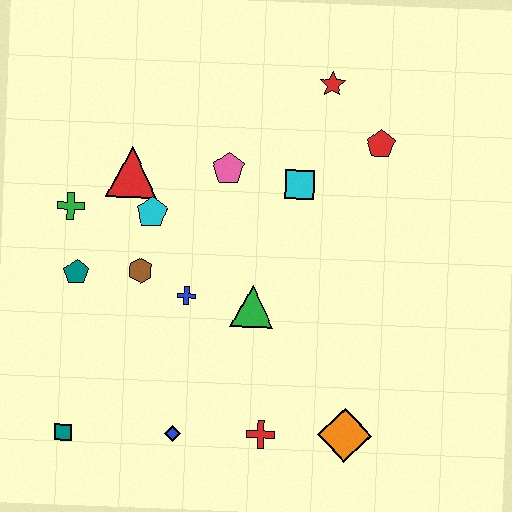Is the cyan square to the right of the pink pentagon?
Yes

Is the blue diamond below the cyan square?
Yes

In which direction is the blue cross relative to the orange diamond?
The blue cross is to the left of the orange diamond.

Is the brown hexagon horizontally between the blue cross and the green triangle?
No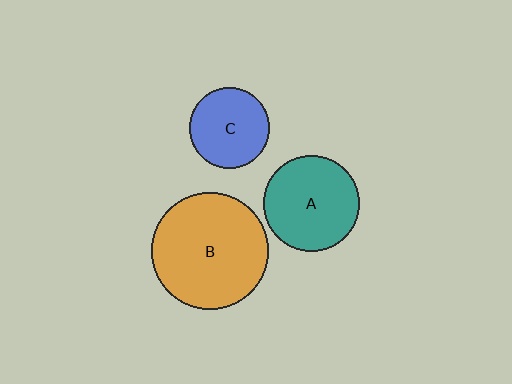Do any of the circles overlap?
No, none of the circles overlap.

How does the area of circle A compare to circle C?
Approximately 1.4 times.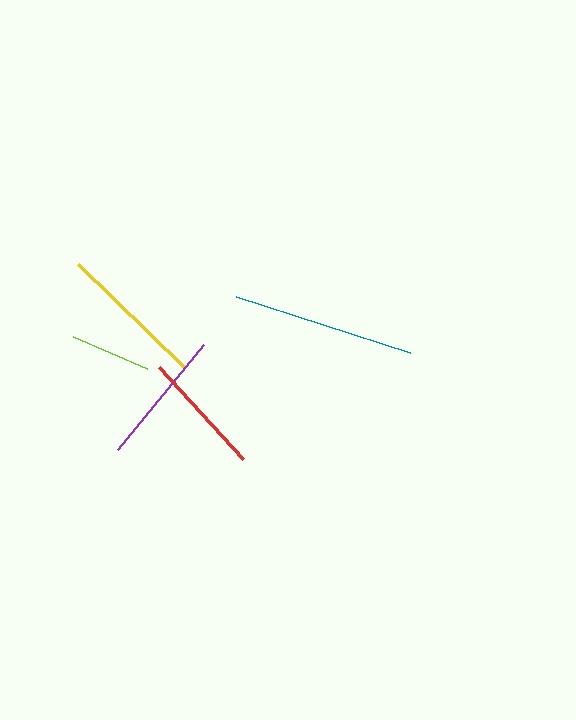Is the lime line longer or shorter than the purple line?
The purple line is longer than the lime line.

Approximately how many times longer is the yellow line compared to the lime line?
The yellow line is approximately 1.8 times the length of the lime line.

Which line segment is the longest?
The teal line is the longest at approximately 183 pixels.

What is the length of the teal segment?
The teal segment is approximately 183 pixels long.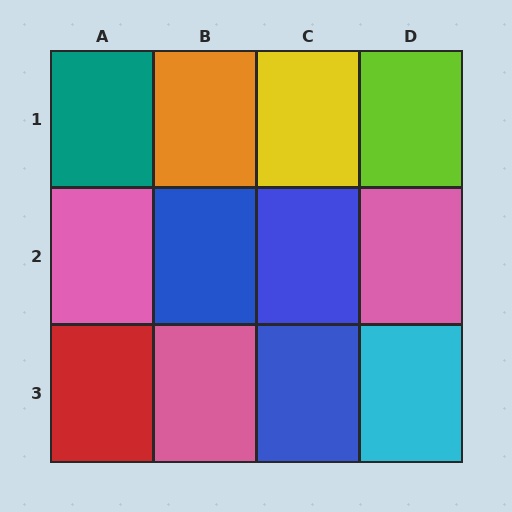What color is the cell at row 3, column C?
Blue.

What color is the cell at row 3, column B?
Pink.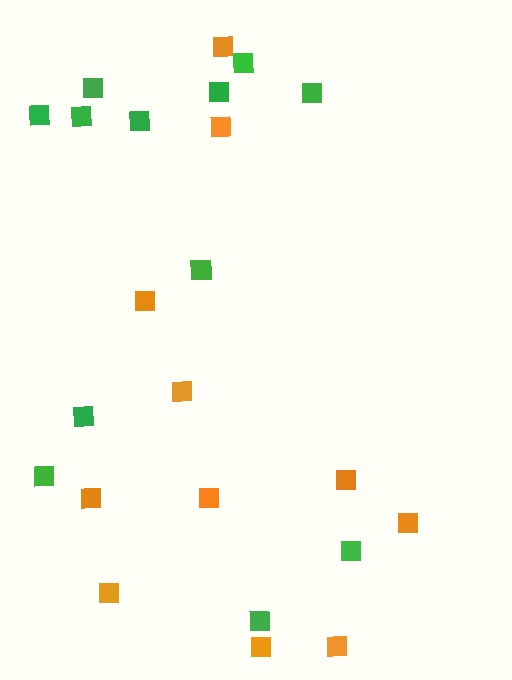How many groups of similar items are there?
There are 2 groups: one group of orange squares (11) and one group of green squares (12).